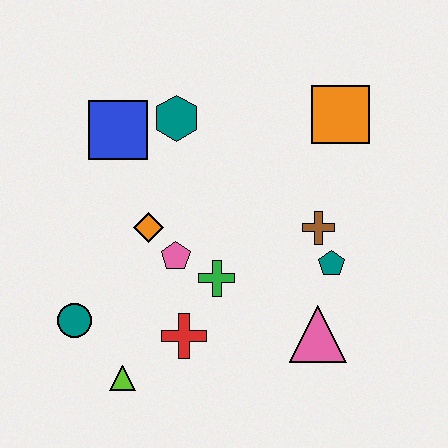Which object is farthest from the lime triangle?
The orange square is farthest from the lime triangle.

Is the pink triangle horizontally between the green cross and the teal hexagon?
No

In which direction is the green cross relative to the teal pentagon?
The green cross is to the left of the teal pentagon.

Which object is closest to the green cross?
The pink pentagon is closest to the green cross.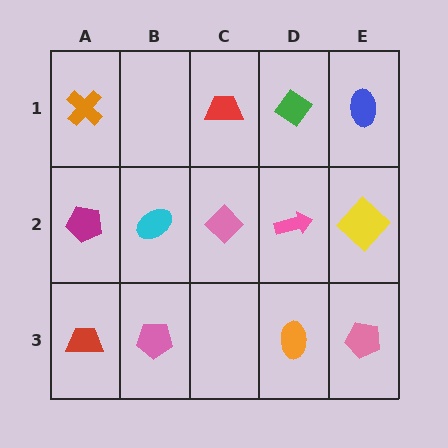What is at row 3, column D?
An orange ellipse.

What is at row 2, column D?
A pink arrow.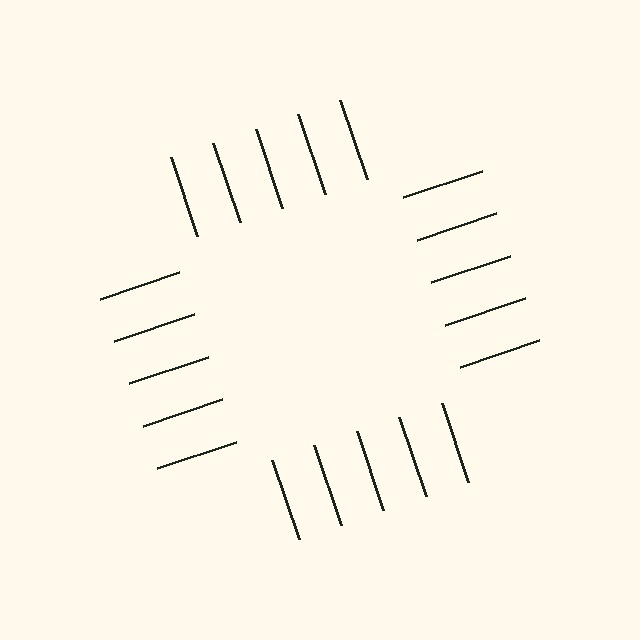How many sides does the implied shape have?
4 sides — the line-ends trace a square.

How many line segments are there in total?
20 — 5 along each of the 4 edges.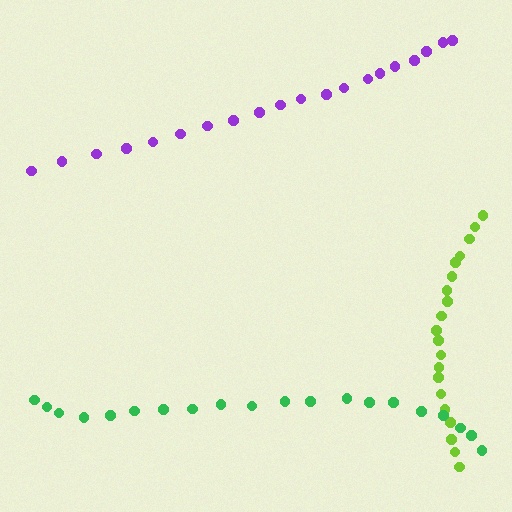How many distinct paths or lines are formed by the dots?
There are 3 distinct paths.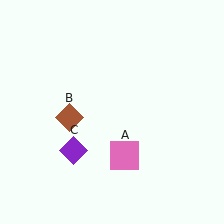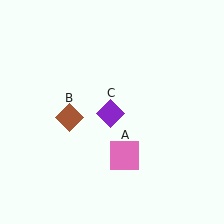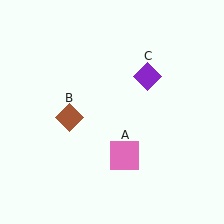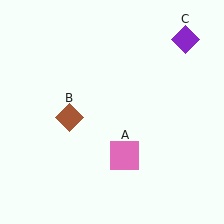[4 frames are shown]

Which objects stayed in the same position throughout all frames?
Pink square (object A) and brown diamond (object B) remained stationary.